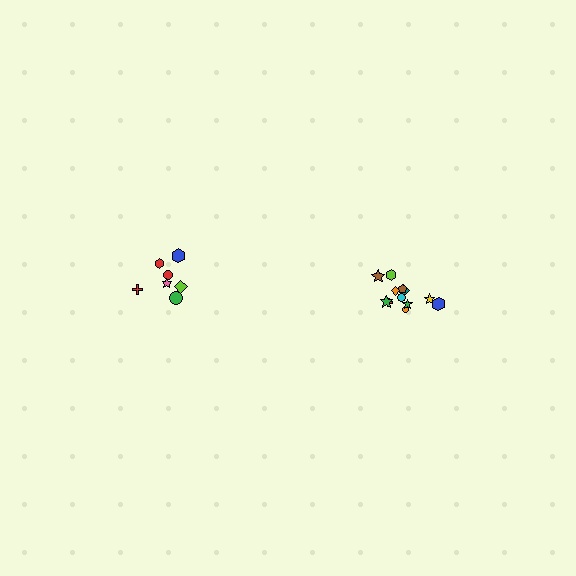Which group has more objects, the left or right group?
The right group.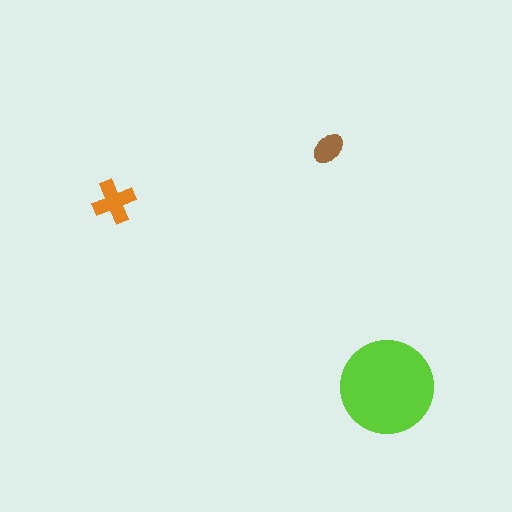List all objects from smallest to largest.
The brown ellipse, the orange cross, the lime circle.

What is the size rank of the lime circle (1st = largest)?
1st.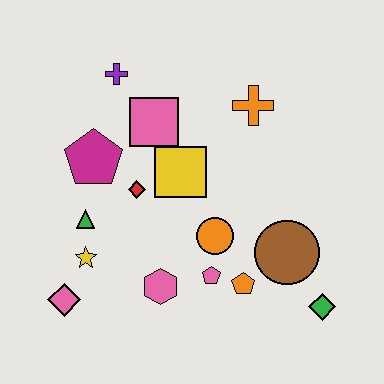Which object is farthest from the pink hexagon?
The purple cross is farthest from the pink hexagon.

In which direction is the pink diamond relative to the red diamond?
The pink diamond is below the red diamond.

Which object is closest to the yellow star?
The green triangle is closest to the yellow star.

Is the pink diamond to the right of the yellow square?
No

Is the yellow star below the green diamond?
No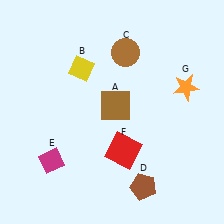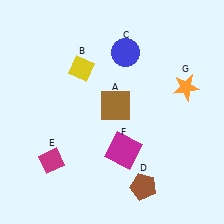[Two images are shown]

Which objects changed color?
C changed from brown to blue. F changed from red to magenta.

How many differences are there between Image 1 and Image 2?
There are 2 differences between the two images.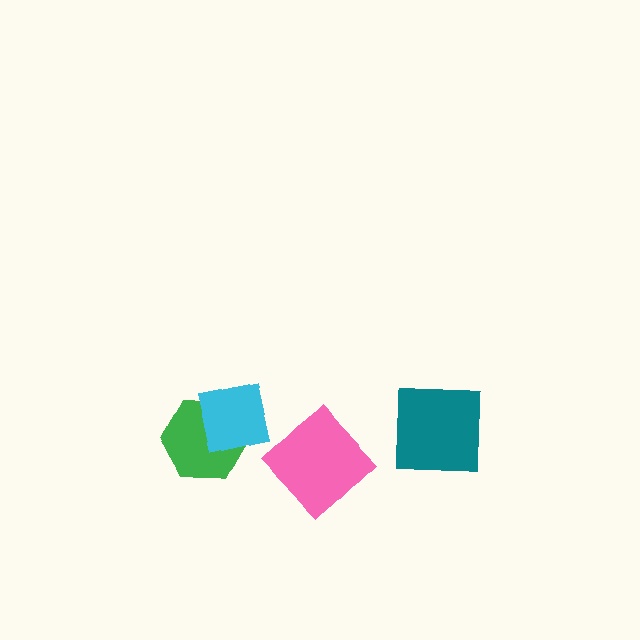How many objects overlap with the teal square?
0 objects overlap with the teal square.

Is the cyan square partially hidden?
No, no other shape covers it.